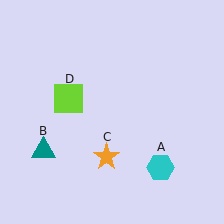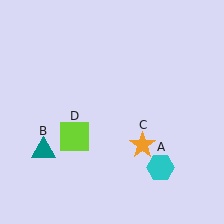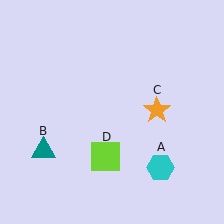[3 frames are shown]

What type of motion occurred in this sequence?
The orange star (object C), lime square (object D) rotated counterclockwise around the center of the scene.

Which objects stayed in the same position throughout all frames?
Cyan hexagon (object A) and teal triangle (object B) remained stationary.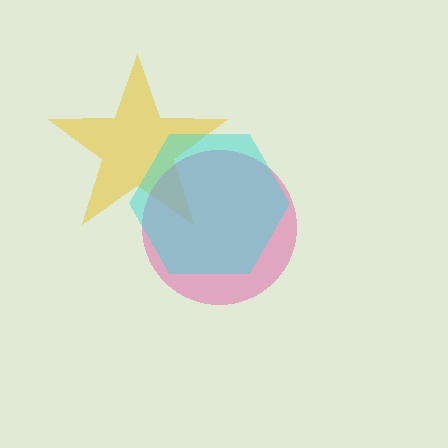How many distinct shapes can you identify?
There are 3 distinct shapes: a yellow star, a pink circle, a cyan hexagon.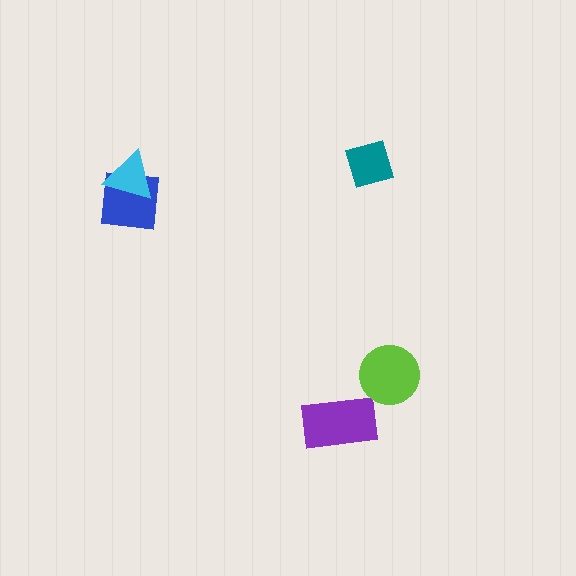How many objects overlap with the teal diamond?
0 objects overlap with the teal diamond.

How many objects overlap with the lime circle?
0 objects overlap with the lime circle.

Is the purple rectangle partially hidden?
No, no other shape covers it.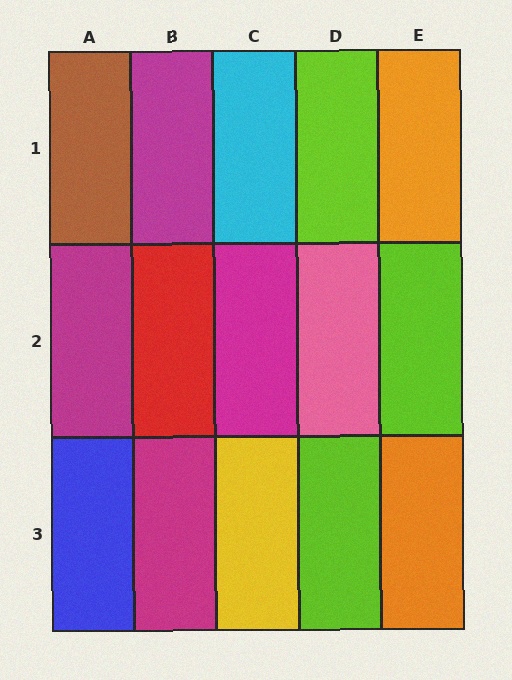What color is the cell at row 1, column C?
Cyan.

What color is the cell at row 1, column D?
Lime.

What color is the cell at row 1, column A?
Brown.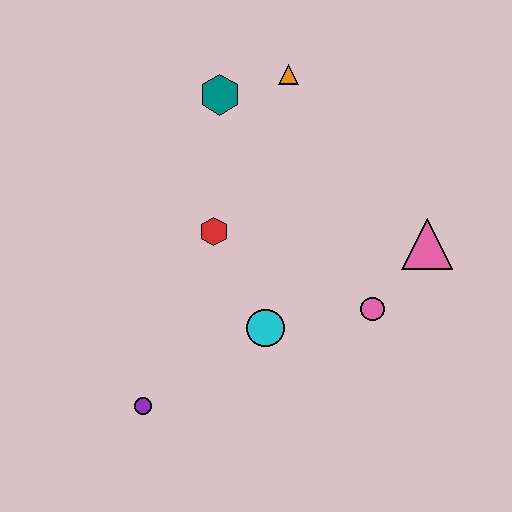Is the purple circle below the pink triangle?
Yes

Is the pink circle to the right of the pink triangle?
No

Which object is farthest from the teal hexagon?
The purple circle is farthest from the teal hexagon.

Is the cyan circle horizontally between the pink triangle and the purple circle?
Yes